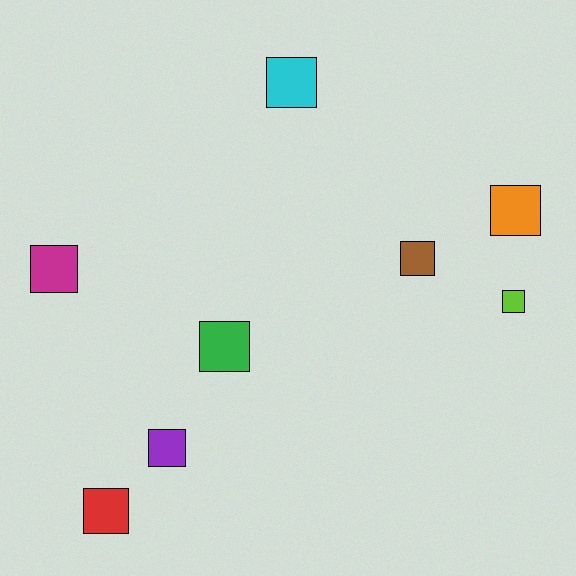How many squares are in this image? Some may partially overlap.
There are 8 squares.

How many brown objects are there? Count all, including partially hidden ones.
There is 1 brown object.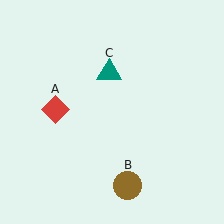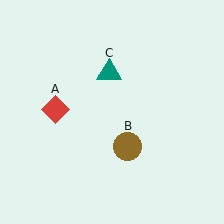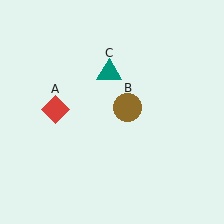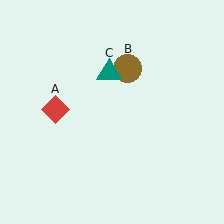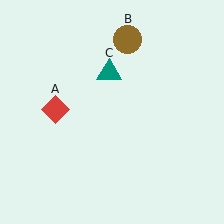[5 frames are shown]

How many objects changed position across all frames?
1 object changed position: brown circle (object B).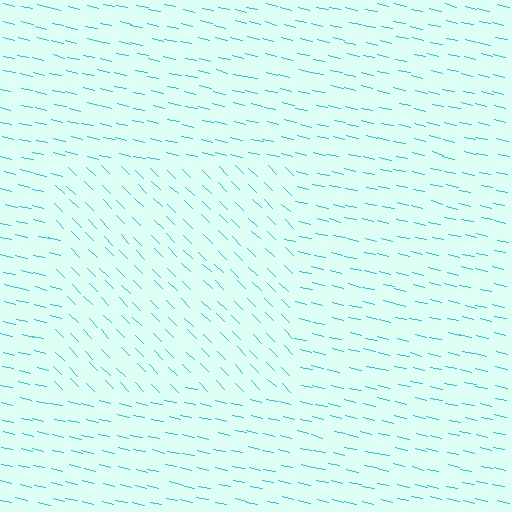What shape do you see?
I see a rectangle.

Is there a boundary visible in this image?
Yes, there is a texture boundary formed by a change in line orientation.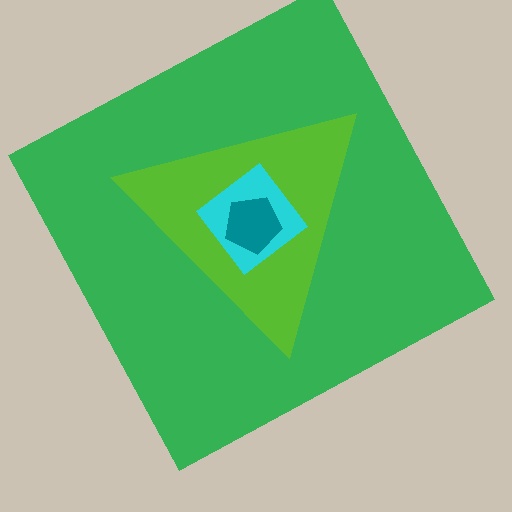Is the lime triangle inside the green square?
Yes.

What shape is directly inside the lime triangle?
The cyan diamond.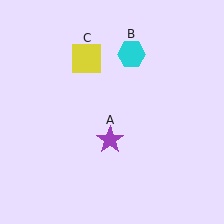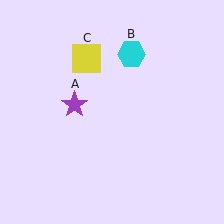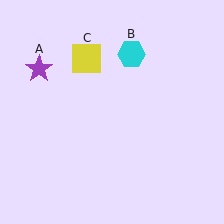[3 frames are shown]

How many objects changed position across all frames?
1 object changed position: purple star (object A).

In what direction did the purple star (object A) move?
The purple star (object A) moved up and to the left.